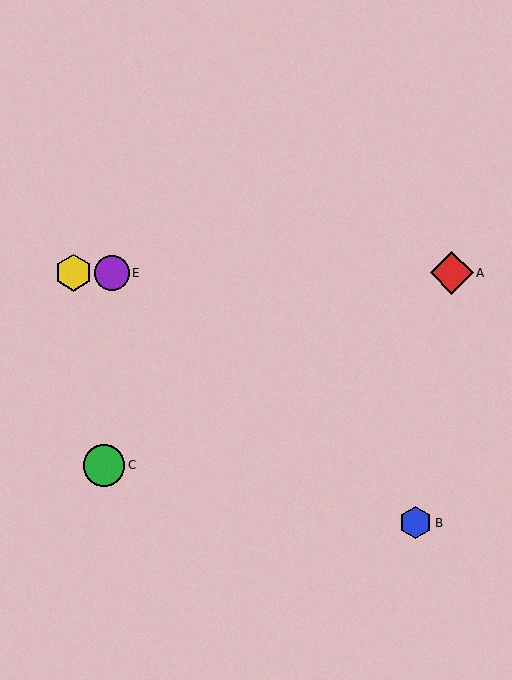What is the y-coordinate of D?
Object D is at y≈273.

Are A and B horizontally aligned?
No, A is at y≈273 and B is at y≈523.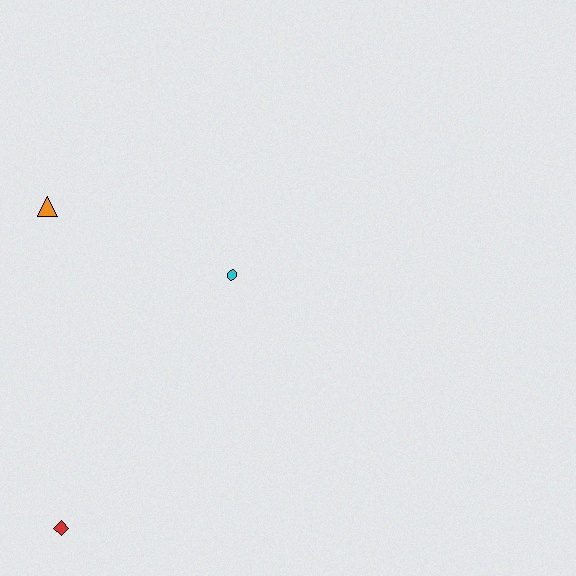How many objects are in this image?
There are 3 objects.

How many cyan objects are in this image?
There is 1 cyan object.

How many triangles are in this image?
There is 1 triangle.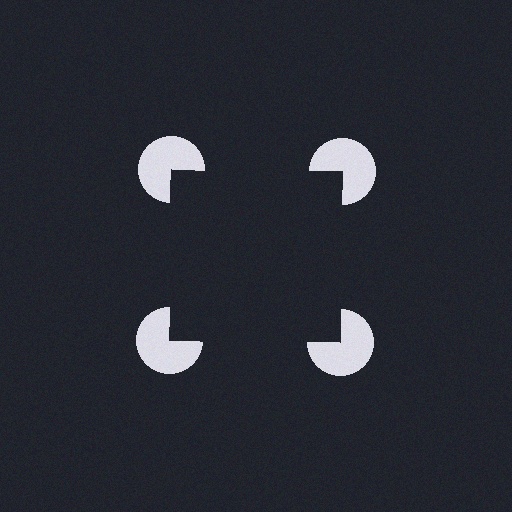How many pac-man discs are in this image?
There are 4 — one at each vertex of the illusory square.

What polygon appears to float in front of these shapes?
An illusory square — its edges are inferred from the aligned wedge cuts in the pac-man discs, not physically drawn.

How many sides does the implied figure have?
4 sides.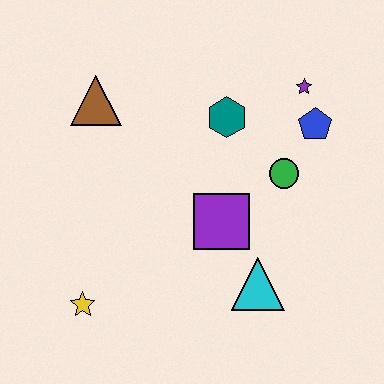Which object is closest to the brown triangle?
The teal hexagon is closest to the brown triangle.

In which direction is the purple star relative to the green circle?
The purple star is above the green circle.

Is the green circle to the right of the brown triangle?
Yes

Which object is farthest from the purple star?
The yellow star is farthest from the purple star.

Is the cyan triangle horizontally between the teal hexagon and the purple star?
Yes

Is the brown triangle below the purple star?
Yes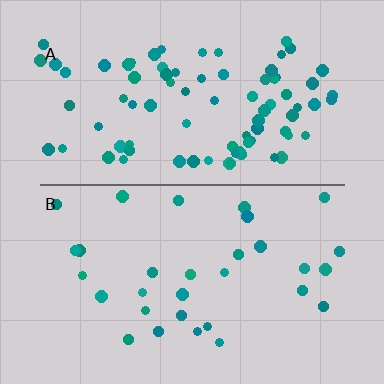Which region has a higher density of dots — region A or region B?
A (the top).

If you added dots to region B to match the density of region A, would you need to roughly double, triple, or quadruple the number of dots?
Approximately triple.